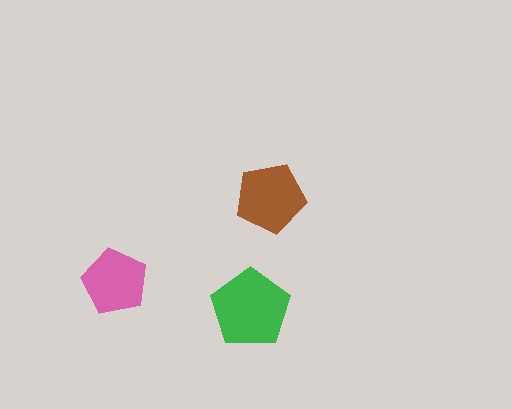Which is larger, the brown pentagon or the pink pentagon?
The brown one.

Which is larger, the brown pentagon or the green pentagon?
The green one.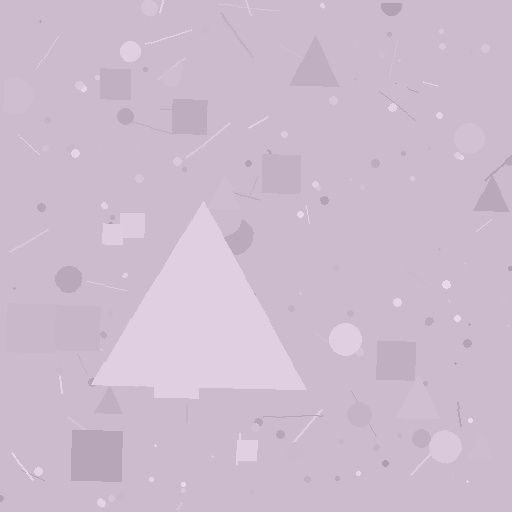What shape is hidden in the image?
A triangle is hidden in the image.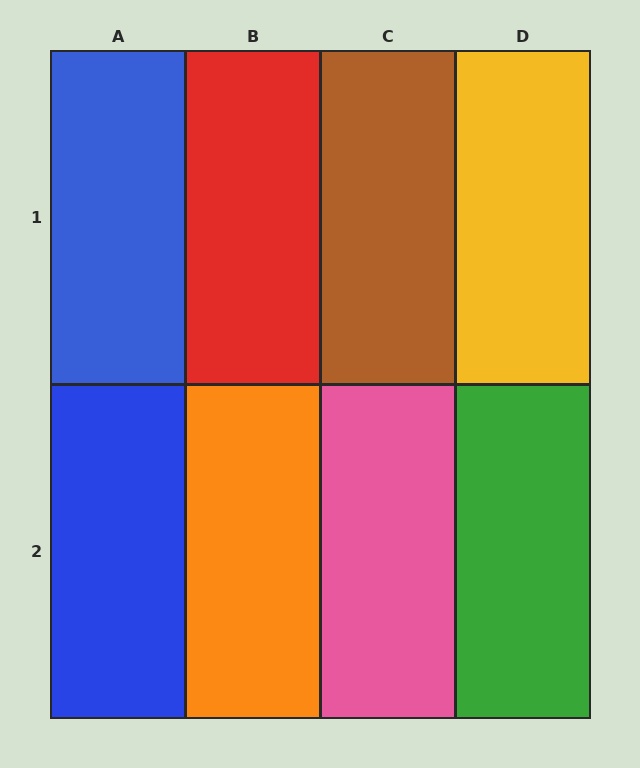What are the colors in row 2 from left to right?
Blue, orange, pink, green.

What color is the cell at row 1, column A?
Blue.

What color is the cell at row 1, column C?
Brown.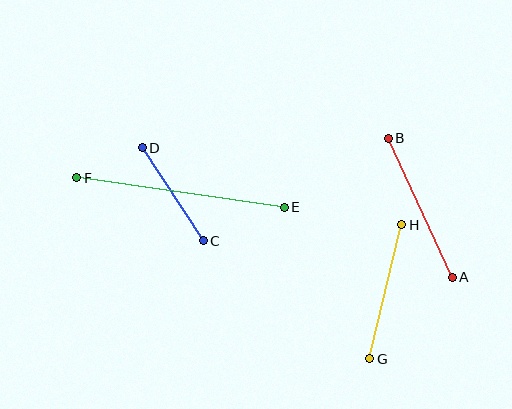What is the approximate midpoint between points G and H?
The midpoint is at approximately (386, 292) pixels.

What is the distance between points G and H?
The distance is approximately 138 pixels.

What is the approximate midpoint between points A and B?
The midpoint is at approximately (420, 208) pixels.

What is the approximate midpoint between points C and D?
The midpoint is at approximately (173, 194) pixels.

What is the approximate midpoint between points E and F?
The midpoint is at approximately (180, 193) pixels.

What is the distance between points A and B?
The distance is approximately 153 pixels.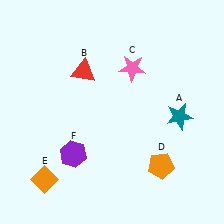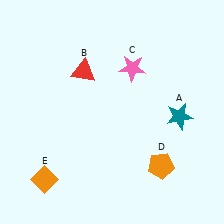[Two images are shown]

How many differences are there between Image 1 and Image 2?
There is 1 difference between the two images.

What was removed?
The purple hexagon (F) was removed in Image 2.